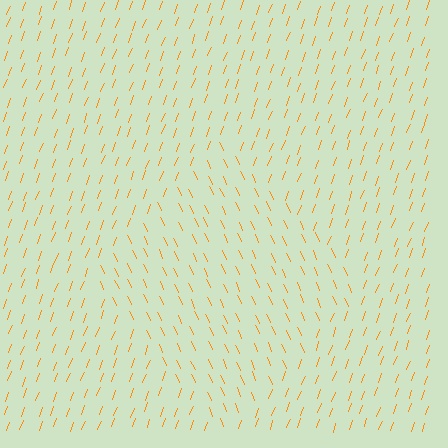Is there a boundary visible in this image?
Yes, there is a texture boundary formed by a change in line orientation.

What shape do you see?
I see a diamond.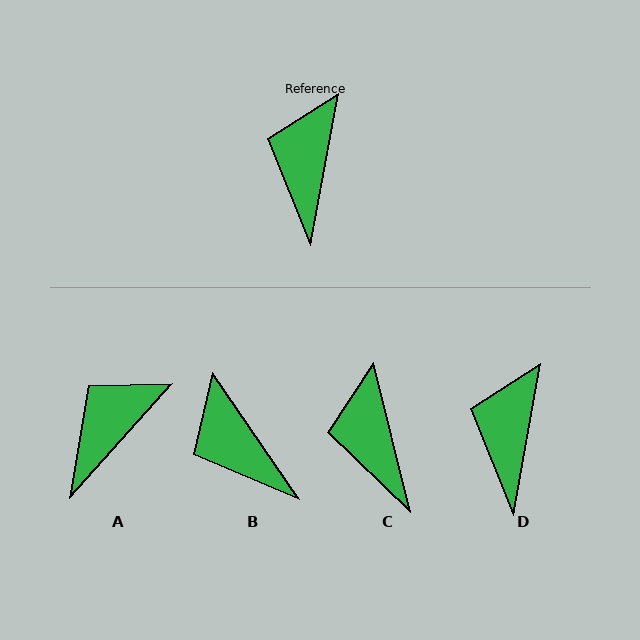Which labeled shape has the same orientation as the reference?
D.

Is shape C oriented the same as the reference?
No, it is off by about 24 degrees.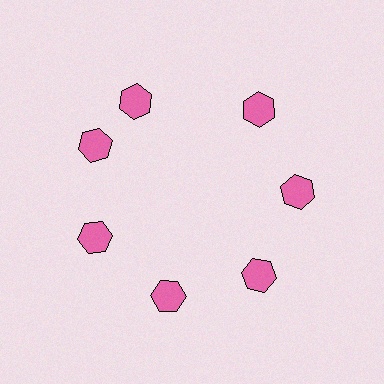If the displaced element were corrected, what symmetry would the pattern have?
It would have 7-fold rotational symmetry — the pattern would map onto itself every 51 degrees.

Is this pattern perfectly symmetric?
No. The 7 pink hexagons are arranged in a ring, but one element near the 12 o'clock position is rotated out of alignment along the ring, breaking the 7-fold rotational symmetry.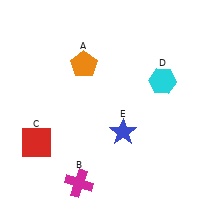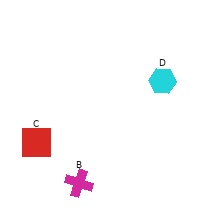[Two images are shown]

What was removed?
The orange pentagon (A), the blue star (E) were removed in Image 2.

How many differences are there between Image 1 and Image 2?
There are 2 differences between the two images.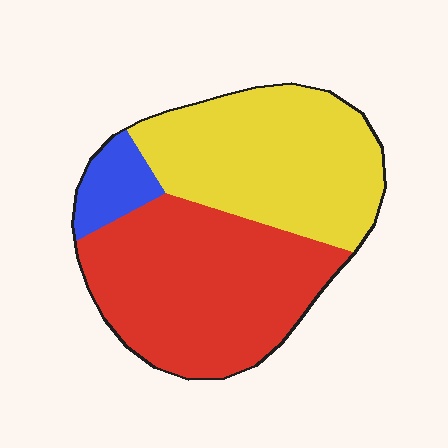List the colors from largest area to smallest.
From largest to smallest: red, yellow, blue.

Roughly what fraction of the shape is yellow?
Yellow takes up about two fifths (2/5) of the shape.